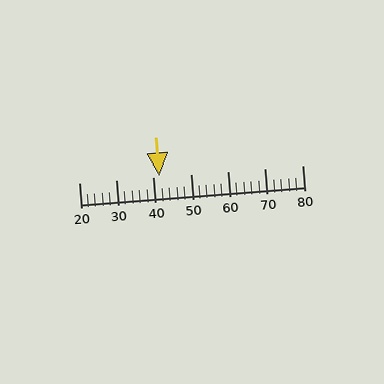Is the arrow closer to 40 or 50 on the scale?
The arrow is closer to 40.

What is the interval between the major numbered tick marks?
The major tick marks are spaced 10 units apart.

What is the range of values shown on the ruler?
The ruler shows values from 20 to 80.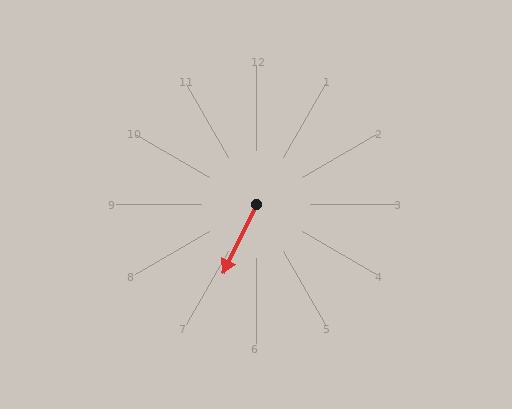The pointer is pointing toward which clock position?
Roughly 7 o'clock.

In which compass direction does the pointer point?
Southwest.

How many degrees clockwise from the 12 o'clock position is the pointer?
Approximately 206 degrees.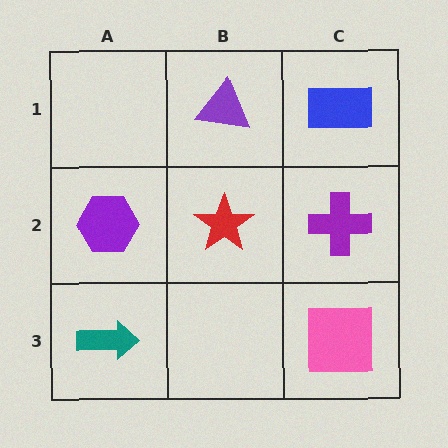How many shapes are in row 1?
2 shapes.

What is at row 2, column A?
A purple hexagon.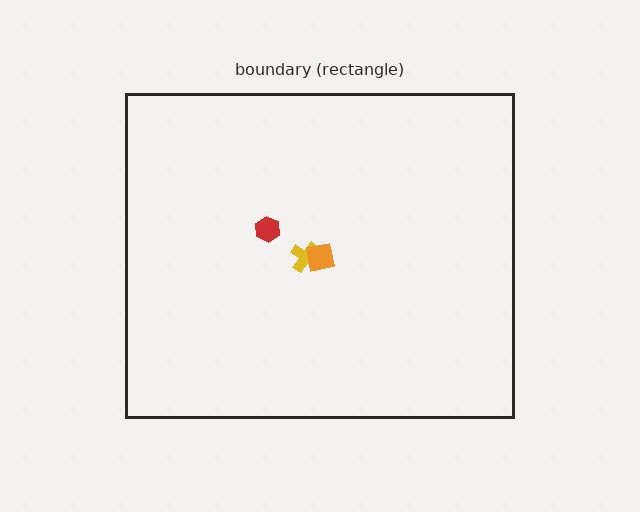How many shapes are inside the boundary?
3 inside, 0 outside.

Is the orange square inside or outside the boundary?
Inside.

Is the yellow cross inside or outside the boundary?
Inside.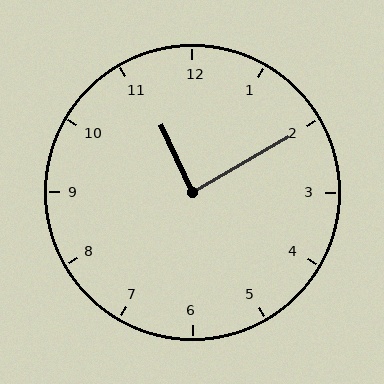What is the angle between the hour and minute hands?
Approximately 85 degrees.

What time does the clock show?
11:10.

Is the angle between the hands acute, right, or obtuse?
It is right.